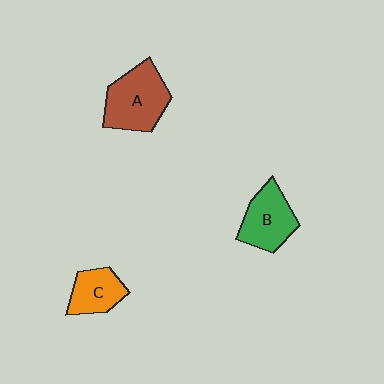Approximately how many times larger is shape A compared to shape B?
Approximately 1.2 times.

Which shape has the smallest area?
Shape C (orange).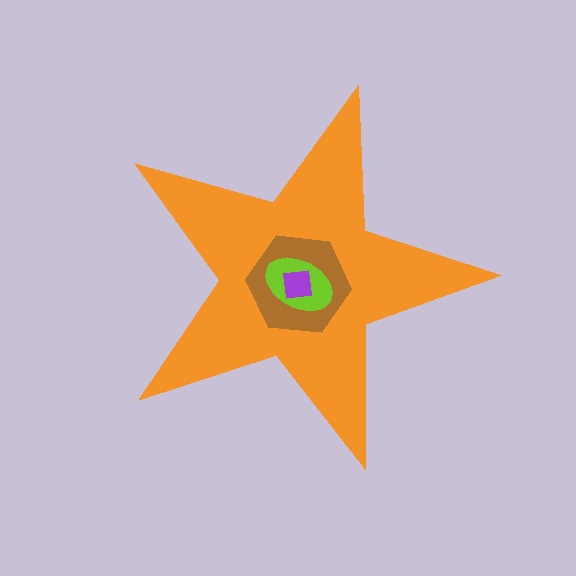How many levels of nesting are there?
4.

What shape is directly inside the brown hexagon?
The lime ellipse.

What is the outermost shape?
The orange star.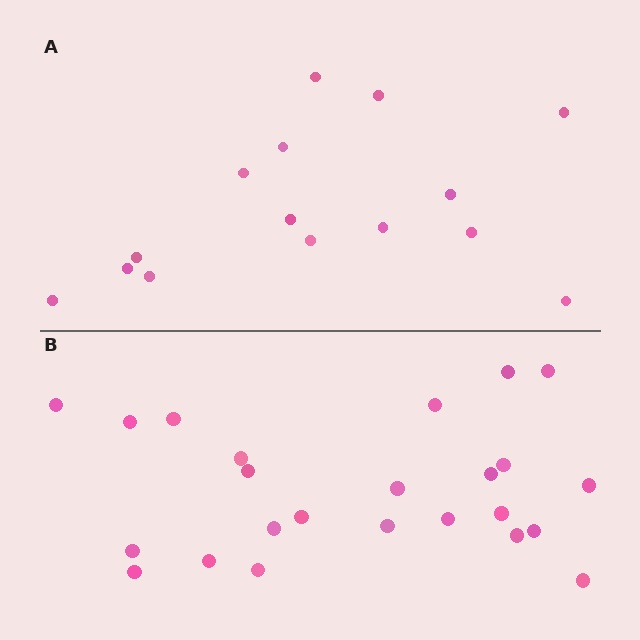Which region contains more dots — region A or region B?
Region B (the bottom region) has more dots.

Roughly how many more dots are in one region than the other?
Region B has roughly 8 or so more dots than region A.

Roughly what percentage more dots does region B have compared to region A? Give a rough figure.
About 60% more.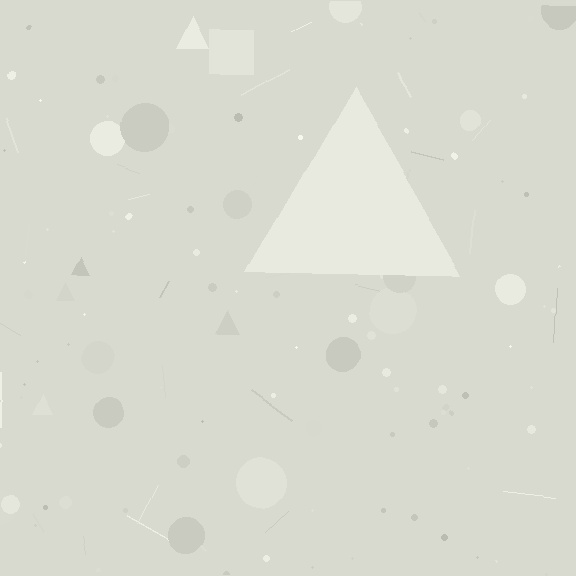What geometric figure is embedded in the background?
A triangle is embedded in the background.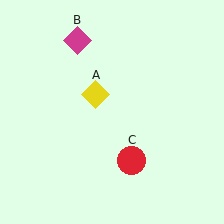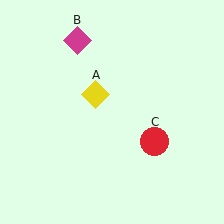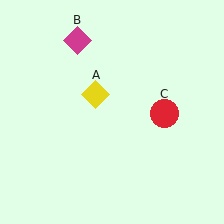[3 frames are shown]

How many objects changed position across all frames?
1 object changed position: red circle (object C).